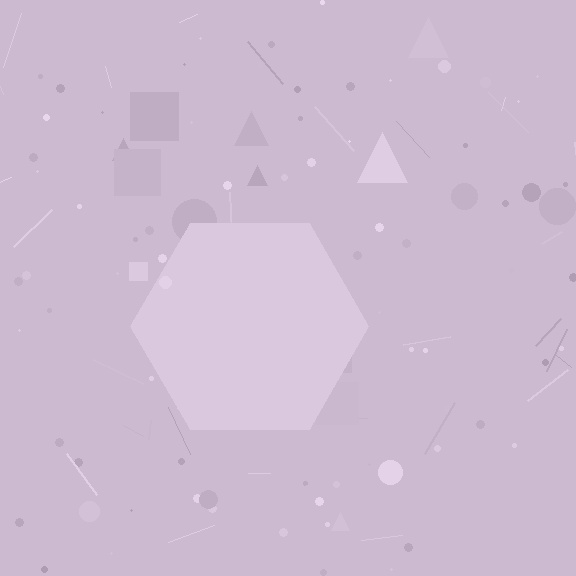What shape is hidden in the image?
A hexagon is hidden in the image.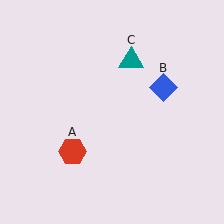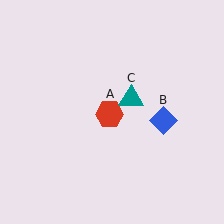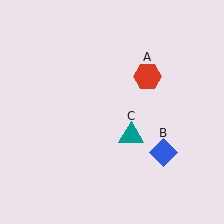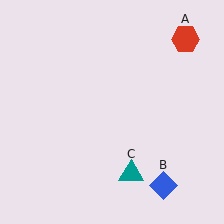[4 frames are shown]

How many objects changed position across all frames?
3 objects changed position: red hexagon (object A), blue diamond (object B), teal triangle (object C).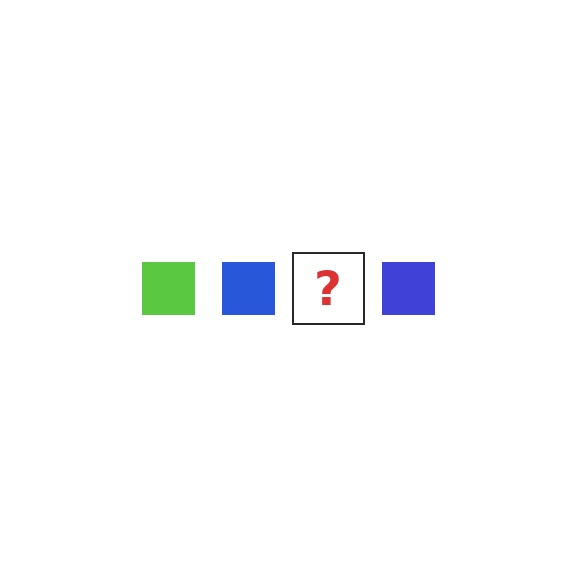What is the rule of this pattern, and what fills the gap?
The rule is that the pattern cycles through lime, blue squares. The gap should be filled with a lime square.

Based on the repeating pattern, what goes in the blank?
The blank should be a lime square.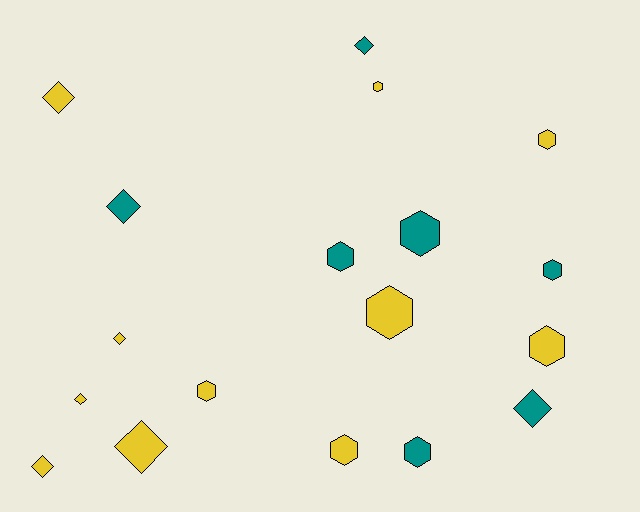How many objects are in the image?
There are 18 objects.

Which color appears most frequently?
Yellow, with 11 objects.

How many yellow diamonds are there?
There are 5 yellow diamonds.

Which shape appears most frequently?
Hexagon, with 10 objects.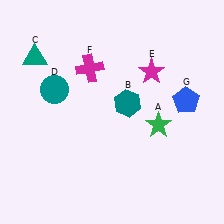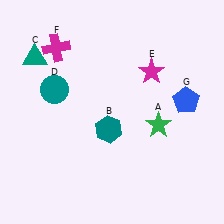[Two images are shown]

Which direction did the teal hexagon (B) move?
The teal hexagon (B) moved down.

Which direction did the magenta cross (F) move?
The magenta cross (F) moved left.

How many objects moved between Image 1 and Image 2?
2 objects moved between the two images.